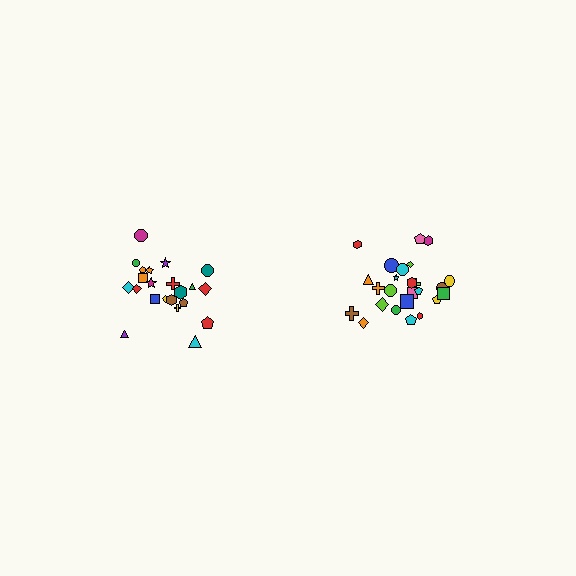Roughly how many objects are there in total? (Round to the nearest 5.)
Roughly 45 objects in total.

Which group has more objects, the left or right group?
The right group.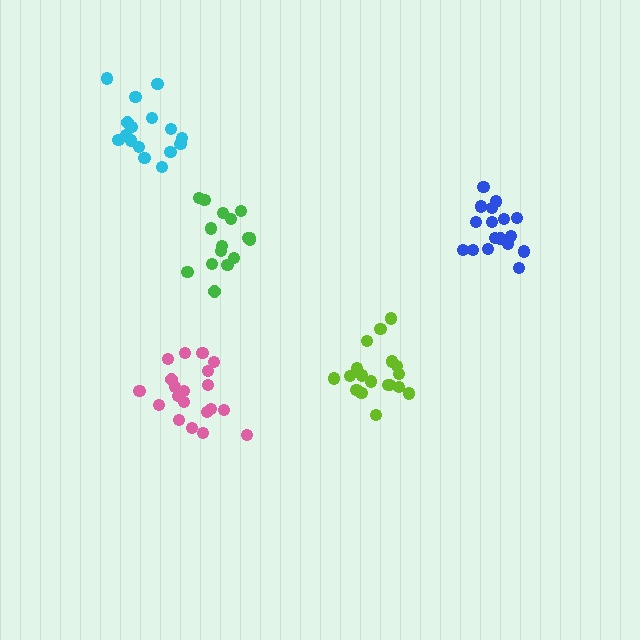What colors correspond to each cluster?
The clusters are colored: blue, lime, pink, green, cyan.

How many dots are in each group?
Group 1: 17 dots, Group 2: 19 dots, Group 3: 20 dots, Group 4: 16 dots, Group 5: 16 dots (88 total).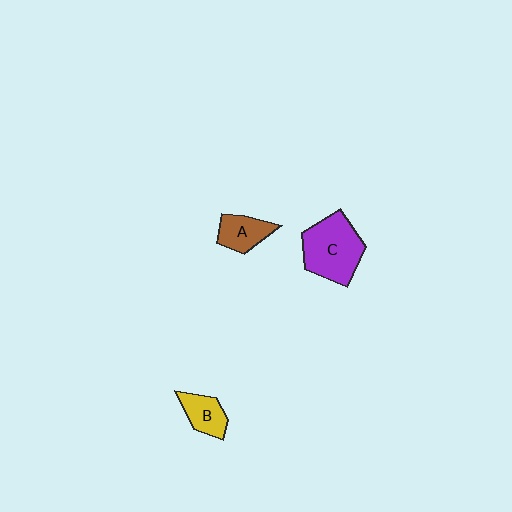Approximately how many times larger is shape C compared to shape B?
Approximately 2.1 times.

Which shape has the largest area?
Shape C (purple).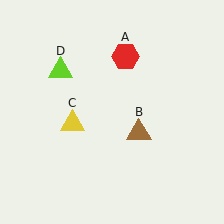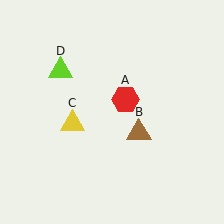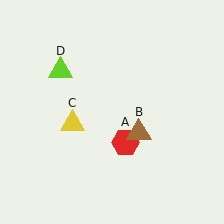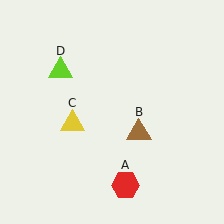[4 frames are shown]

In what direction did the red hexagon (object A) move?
The red hexagon (object A) moved down.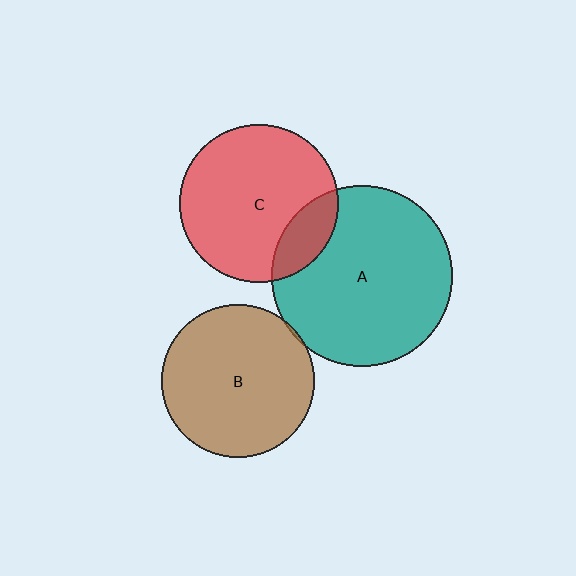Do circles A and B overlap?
Yes.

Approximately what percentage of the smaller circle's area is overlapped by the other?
Approximately 5%.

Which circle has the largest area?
Circle A (teal).